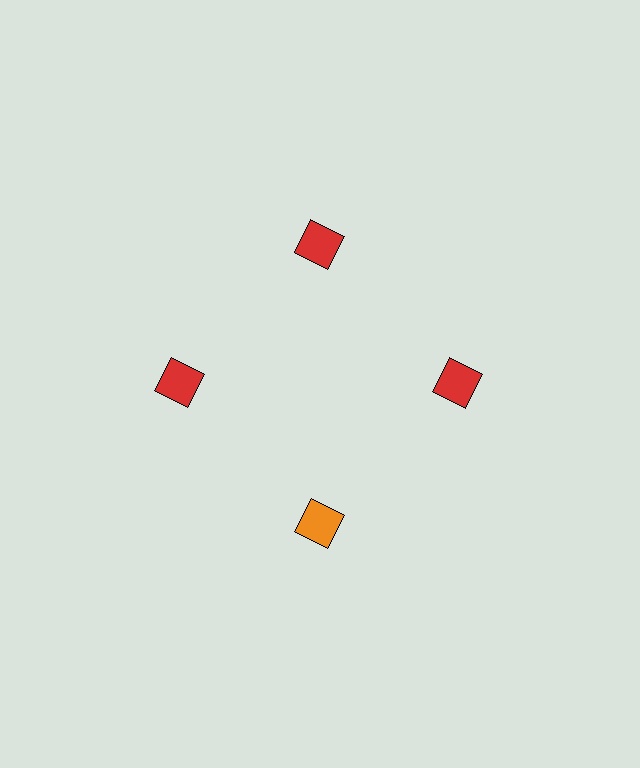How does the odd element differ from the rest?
It has a different color: orange instead of red.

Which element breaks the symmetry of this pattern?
The orange square at roughly the 6 o'clock position breaks the symmetry. All other shapes are red squares.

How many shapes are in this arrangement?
There are 4 shapes arranged in a ring pattern.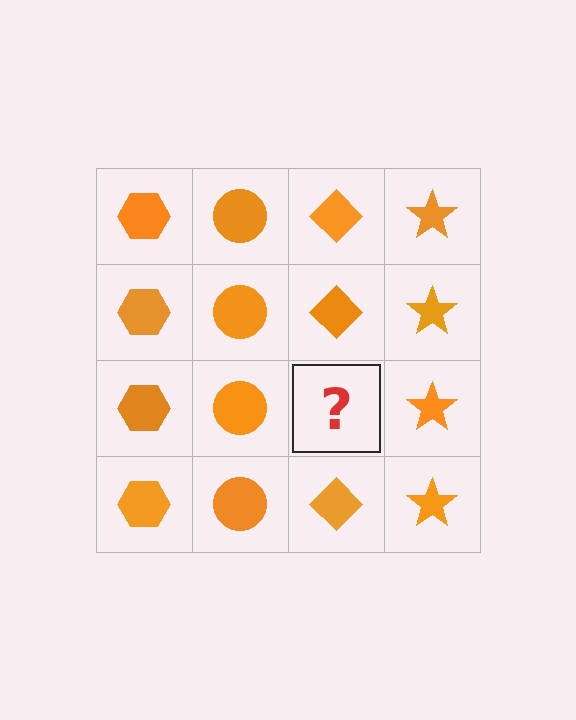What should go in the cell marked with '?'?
The missing cell should contain an orange diamond.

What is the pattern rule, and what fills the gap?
The rule is that each column has a consistent shape. The gap should be filled with an orange diamond.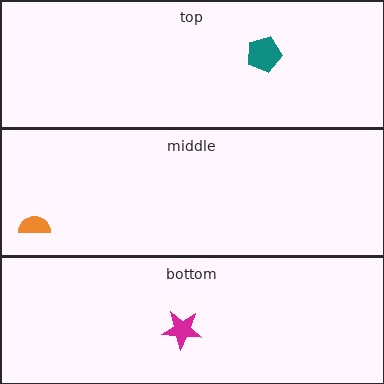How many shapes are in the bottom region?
1.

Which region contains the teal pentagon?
The top region.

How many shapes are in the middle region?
1.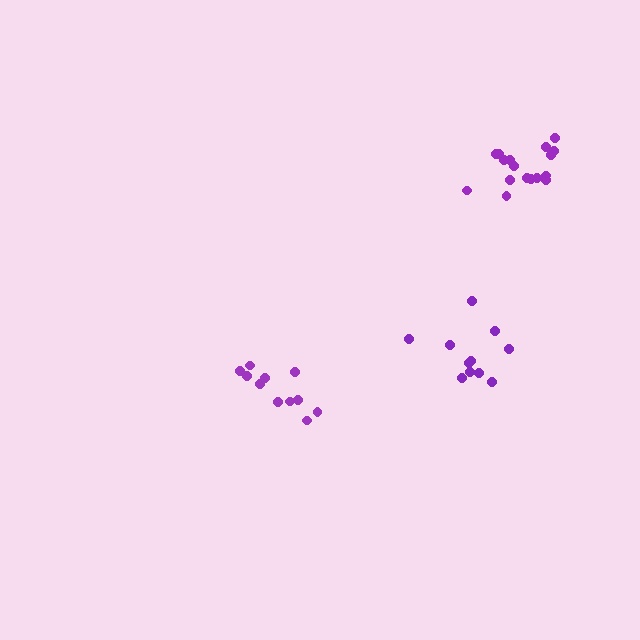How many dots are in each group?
Group 1: 11 dots, Group 2: 11 dots, Group 3: 17 dots (39 total).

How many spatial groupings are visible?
There are 3 spatial groupings.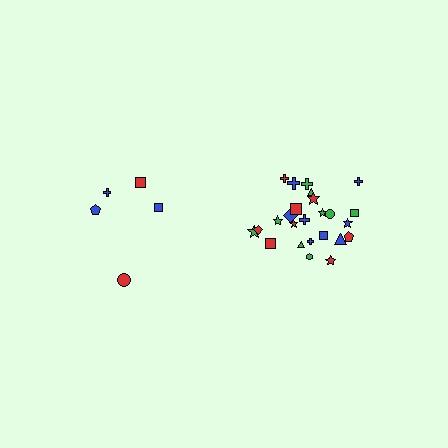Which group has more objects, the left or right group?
The right group.